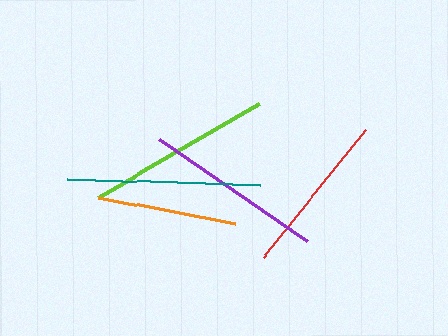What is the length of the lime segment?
The lime segment is approximately 186 pixels long.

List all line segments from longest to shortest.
From longest to shortest: teal, lime, purple, red, orange.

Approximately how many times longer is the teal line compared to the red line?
The teal line is approximately 1.2 times the length of the red line.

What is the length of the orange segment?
The orange segment is approximately 139 pixels long.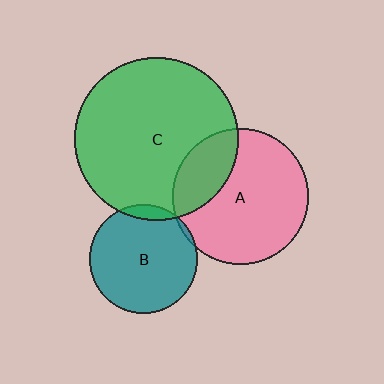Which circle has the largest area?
Circle C (green).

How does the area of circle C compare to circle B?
Approximately 2.3 times.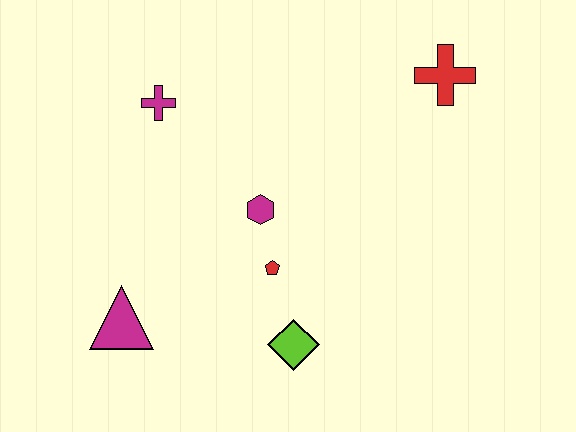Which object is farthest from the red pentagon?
The red cross is farthest from the red pentagon.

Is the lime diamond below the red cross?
Yes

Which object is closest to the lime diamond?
The red pentagon is closest to the lime diamond.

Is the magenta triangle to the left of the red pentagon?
Yes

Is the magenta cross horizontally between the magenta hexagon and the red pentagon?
No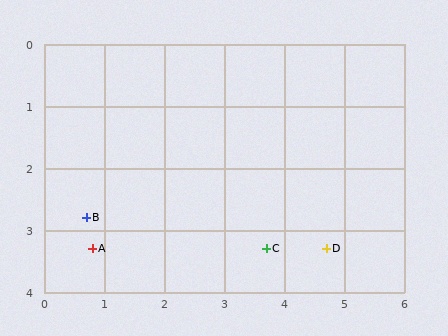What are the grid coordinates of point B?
Point B is at approximately (0.7, 2.8).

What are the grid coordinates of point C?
Point C is at approximately (3.7, 3.3).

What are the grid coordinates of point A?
Point A is at approximately (0.8, 3.3).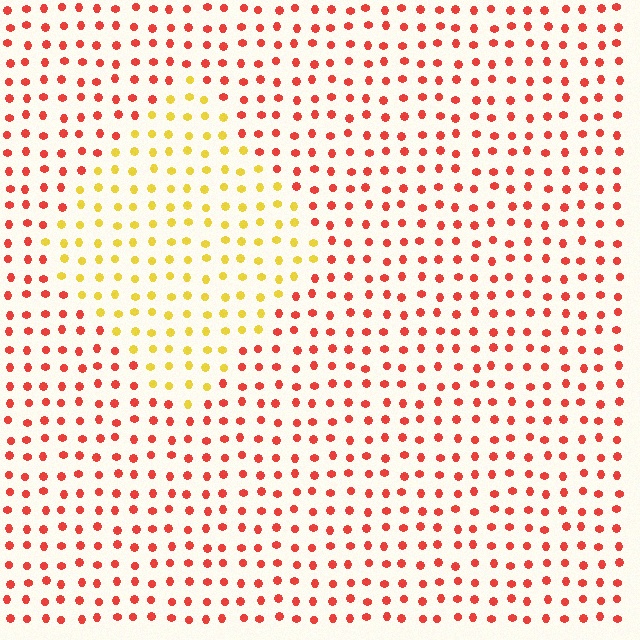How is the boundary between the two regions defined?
The boundary is defined purely by a slight shift in hue (about 51 degrees). Spacing, size, and orientation are identical on both sides.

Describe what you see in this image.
The image is filled with small red elements in a uniform arrangement. A diamond-shaped region is visible where the elements are tinted to a slightly different hue, forming a subtle color boundary.